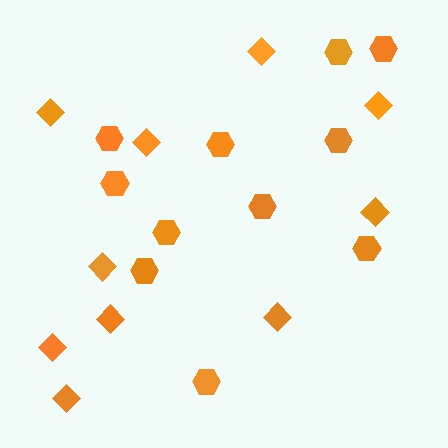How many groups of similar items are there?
There are 2 groups: one group of diamonds (10) and one group of hexagons (11).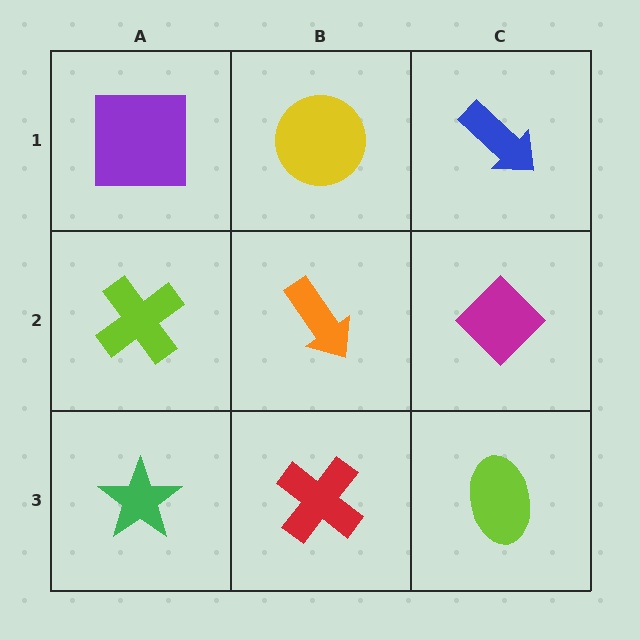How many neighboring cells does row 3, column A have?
2.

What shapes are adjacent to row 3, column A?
A lime cross (row 2, column A), a red cross (row 3, column B).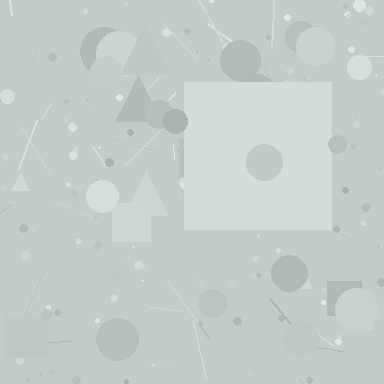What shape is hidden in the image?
A square is hidden in the image.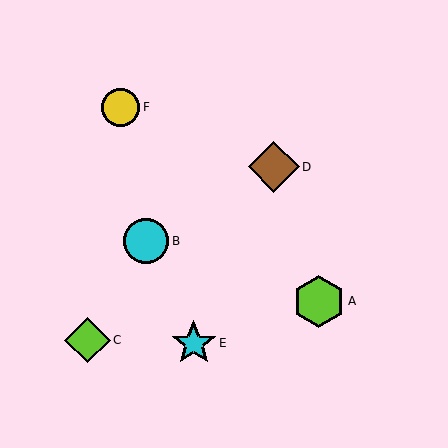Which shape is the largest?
The lime hexagon (labeled A) is the largest.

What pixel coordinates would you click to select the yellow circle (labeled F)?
Click at (121, 107) to select the yellow circle F.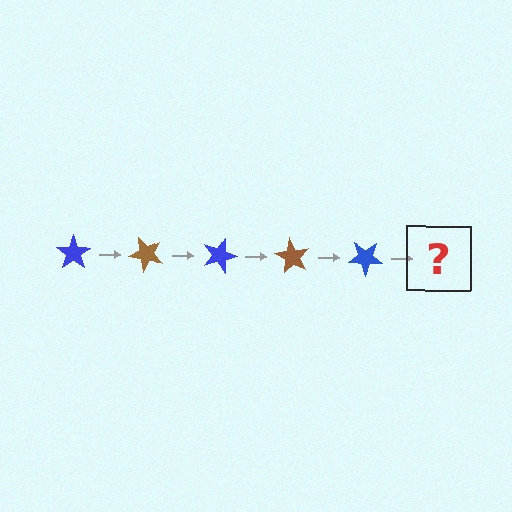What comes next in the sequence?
The next element should be a brown star, rotated 225 degrees from the start.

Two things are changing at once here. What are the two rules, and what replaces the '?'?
The two rules are that it rotates 45 degrees each step and the color cycles through blue and brown. The '?' should be a brown star, rotated 225 degrees from the start.